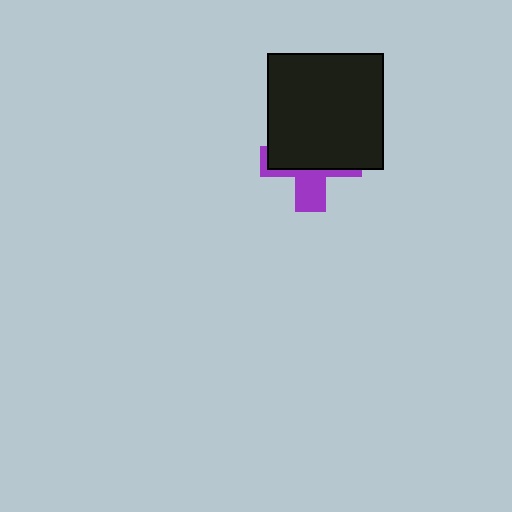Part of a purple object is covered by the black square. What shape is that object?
It is a cross.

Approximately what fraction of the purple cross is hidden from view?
Roughly 62% of the purple cross is hidden behind the black square.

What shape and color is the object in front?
The object in front is a black square.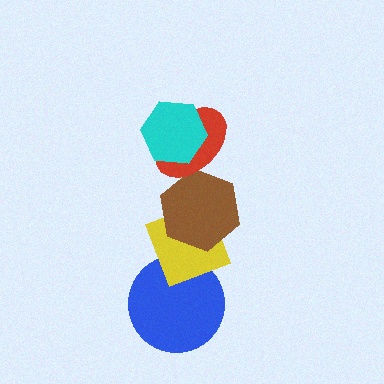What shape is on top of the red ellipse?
The cyan hexagon is on top of the red ellipse.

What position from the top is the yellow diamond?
The yellow diamond is 4th from the top.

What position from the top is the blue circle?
The blue circle is 5th from the top.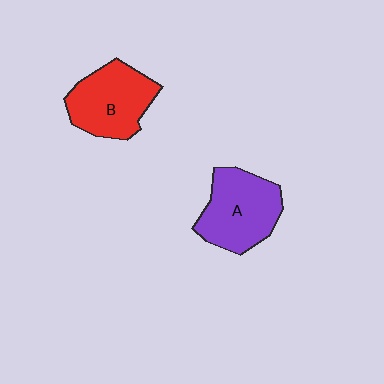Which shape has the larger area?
Shape A (purple).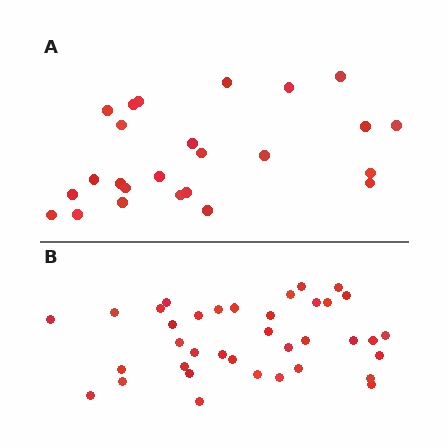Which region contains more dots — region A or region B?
Region B (the bottom region) has more dots.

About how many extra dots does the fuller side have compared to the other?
Region B has roughly 12 or so more dots than region A.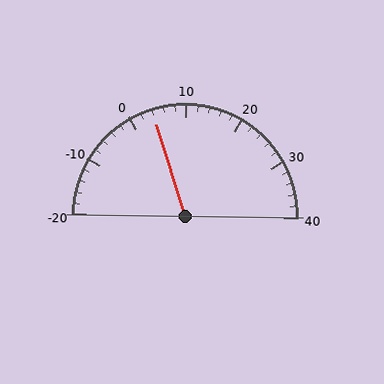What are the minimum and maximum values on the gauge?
The gauge ranges from -20 to 40.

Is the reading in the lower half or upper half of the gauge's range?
The reading is in the lower half of the range (-20 to 40).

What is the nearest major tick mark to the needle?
The nearest major tick mark is 0.